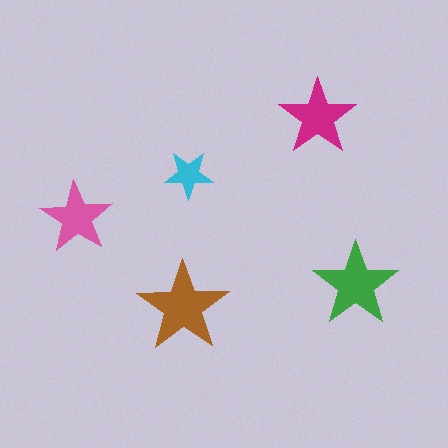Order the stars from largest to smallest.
the brown one, the green one, the magenta one, the pink one, the cyan one.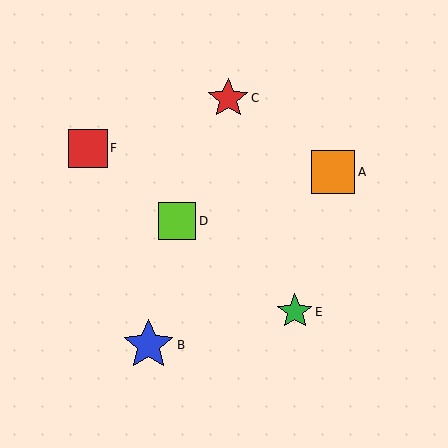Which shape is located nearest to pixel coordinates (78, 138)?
The red square (labeled F) at (88, 148) is nearest to that location.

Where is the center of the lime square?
The center of the lime square is at (177, 221).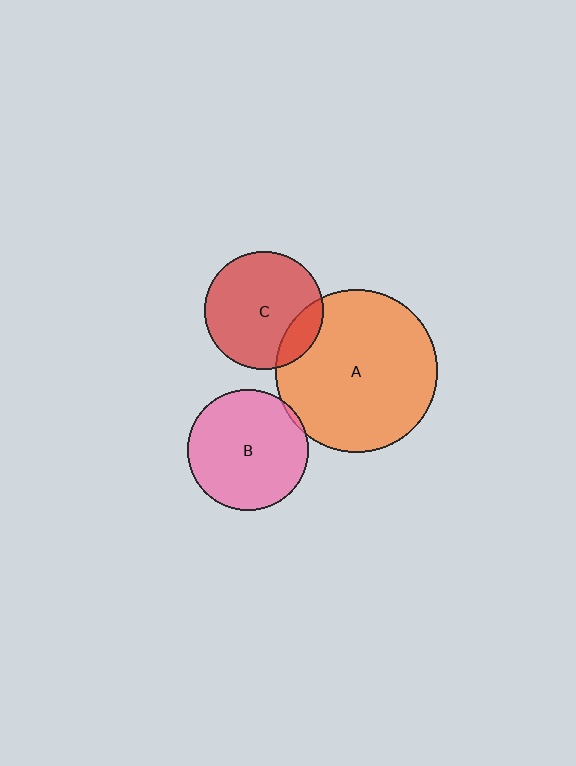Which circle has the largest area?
Circle A (orange).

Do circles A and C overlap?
Yes.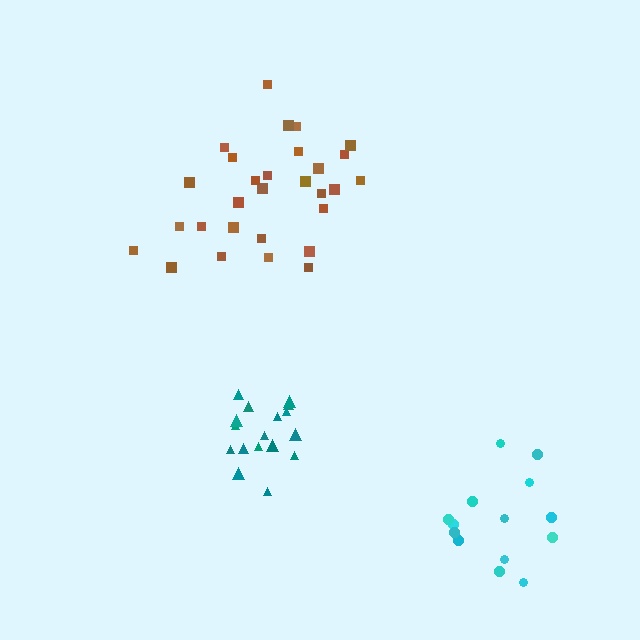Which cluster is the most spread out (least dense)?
Cyan.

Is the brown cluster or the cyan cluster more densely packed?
Brown.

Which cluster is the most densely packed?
Teal.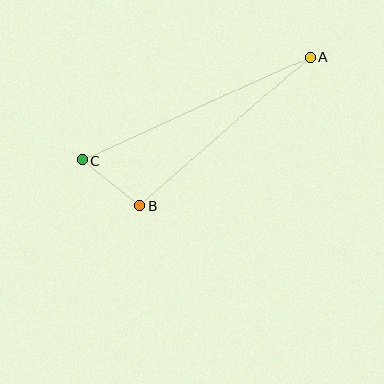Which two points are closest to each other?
Points B and C are closest to each other.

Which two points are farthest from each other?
Points A and C are farthest from each other.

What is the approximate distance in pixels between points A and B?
The distance between A and B is approximately 226 pixels.